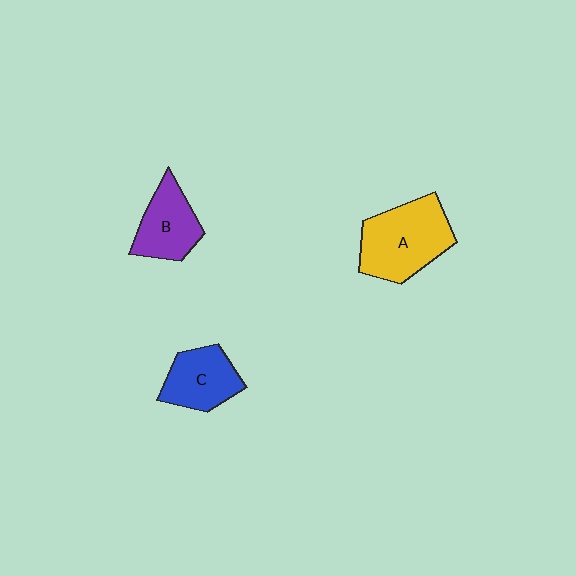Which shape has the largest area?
Shape A (yellow).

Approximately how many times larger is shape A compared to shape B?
Approximately 1.5 times.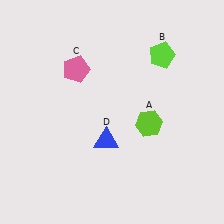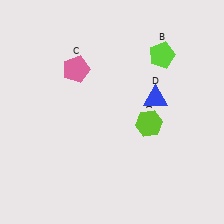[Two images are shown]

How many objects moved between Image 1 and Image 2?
1 object moved between the two images.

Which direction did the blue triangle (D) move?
The blue triangle (D) moved right.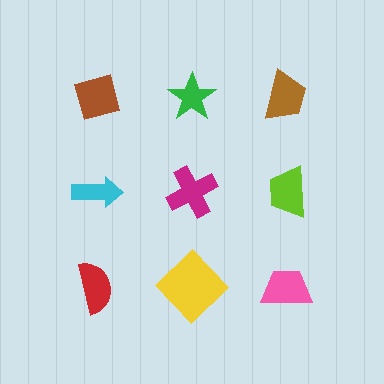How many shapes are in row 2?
3 shapes.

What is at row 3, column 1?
A red semicircle.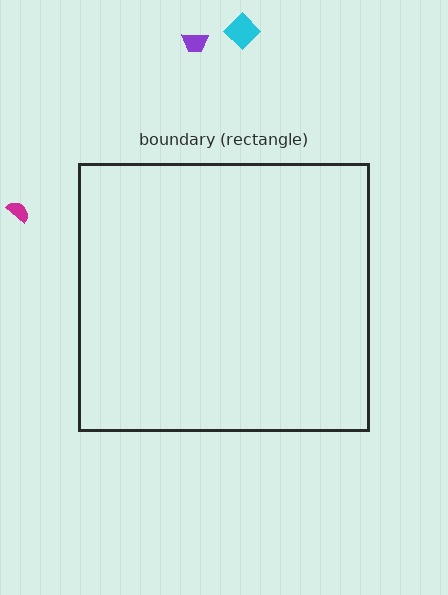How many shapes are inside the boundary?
0 inside, 3 outside.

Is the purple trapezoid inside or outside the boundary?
Outside.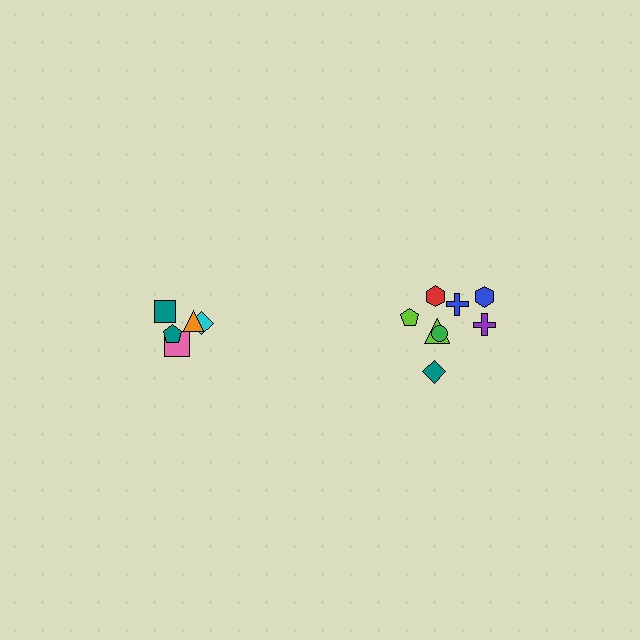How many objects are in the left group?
There are 5 objects.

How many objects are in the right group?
There are 8 objects.